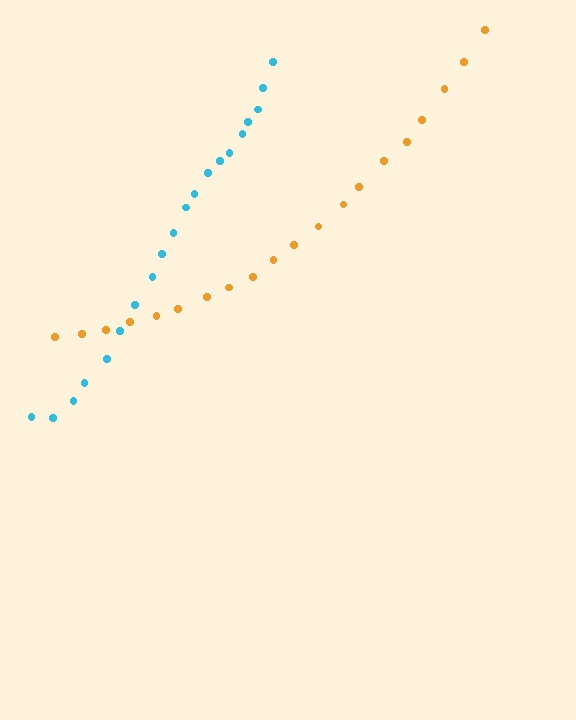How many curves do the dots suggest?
There are 2 distinct paths.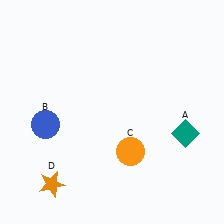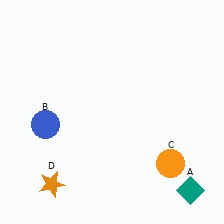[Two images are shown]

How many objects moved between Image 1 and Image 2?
2 objects moved between the two images.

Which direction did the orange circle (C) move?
The orange circle (C) moved right.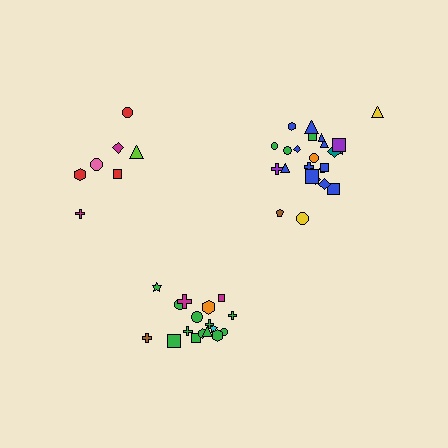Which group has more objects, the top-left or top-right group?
The top-right group.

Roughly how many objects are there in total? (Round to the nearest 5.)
Roughly 50 objects in total.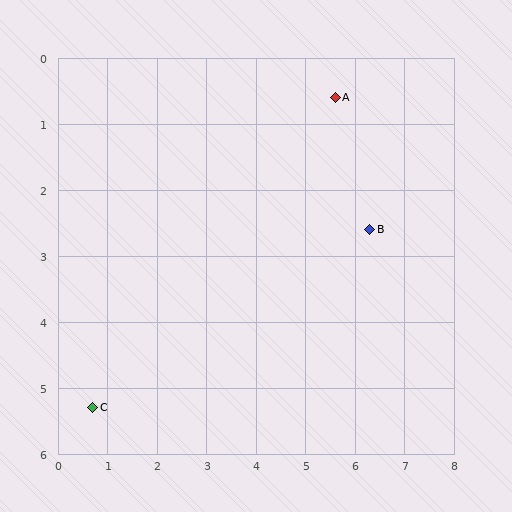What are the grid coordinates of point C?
Point C is at approximately (0.7, 5.3).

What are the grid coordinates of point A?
Point A is at approximately (5.6, 0.6).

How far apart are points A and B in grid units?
Points A and B are about 2.1 grid units apart.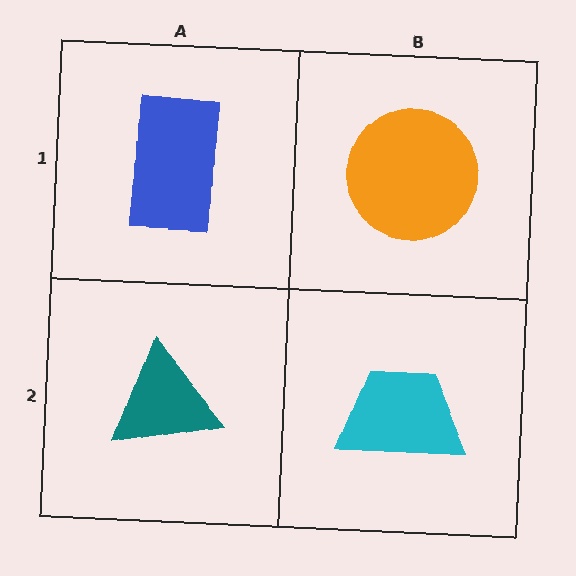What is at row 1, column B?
An orange circle.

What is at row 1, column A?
A blue rectangle.